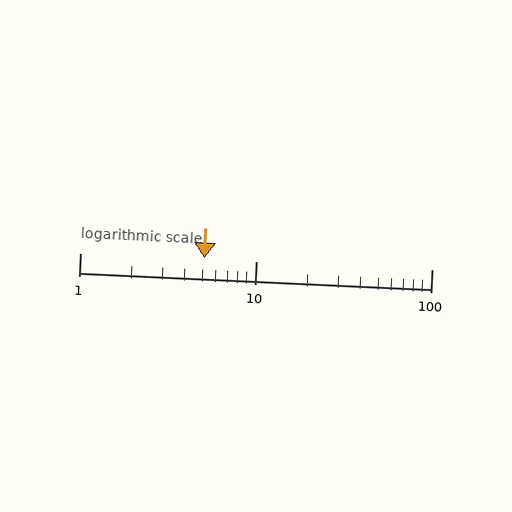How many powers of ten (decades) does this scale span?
The scale spans 2 decades, from 1 to 100.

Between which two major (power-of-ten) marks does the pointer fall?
The pointer is between 1 and 10.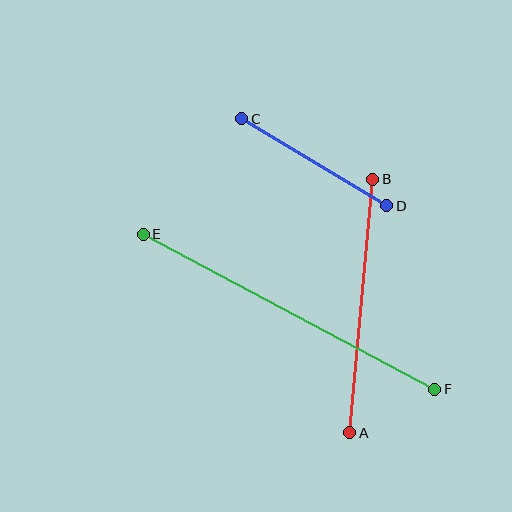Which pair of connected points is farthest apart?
Points E and F are farthest apart.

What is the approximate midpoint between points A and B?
The midpoint is at approximately (361, 306) pixels.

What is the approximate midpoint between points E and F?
The midpoint is at approximately (289, 312) pixels.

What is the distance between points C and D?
The distance is approximately 169 pixels.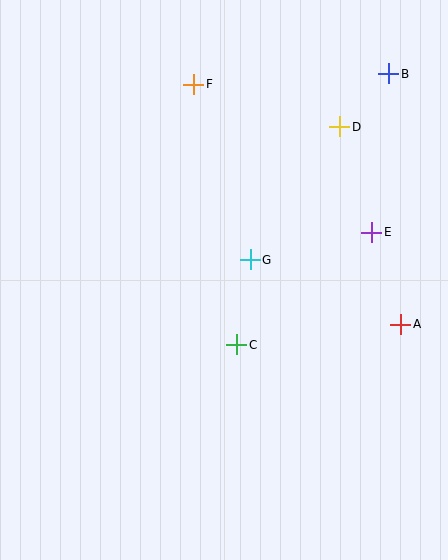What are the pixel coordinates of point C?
Point C is at (237, 345).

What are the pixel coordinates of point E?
Point E is at (372, 232).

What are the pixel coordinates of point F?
Point F is at (194, 84).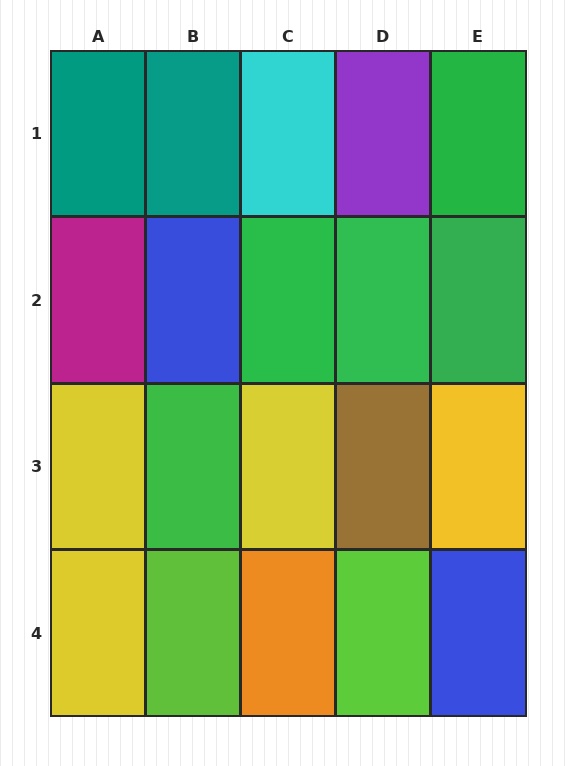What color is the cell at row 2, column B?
Blue.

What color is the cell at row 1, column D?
Purple.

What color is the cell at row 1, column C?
Cyan.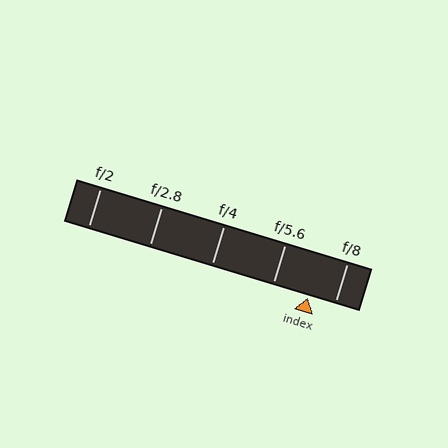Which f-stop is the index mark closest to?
The index mark is closest to f/8.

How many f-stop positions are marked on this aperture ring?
There are 5 f-stop positions marked.